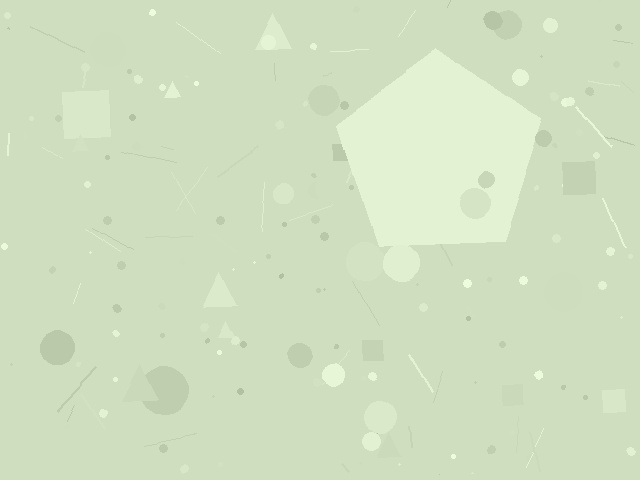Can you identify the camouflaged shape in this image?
The camouflaged shape is a pentagon.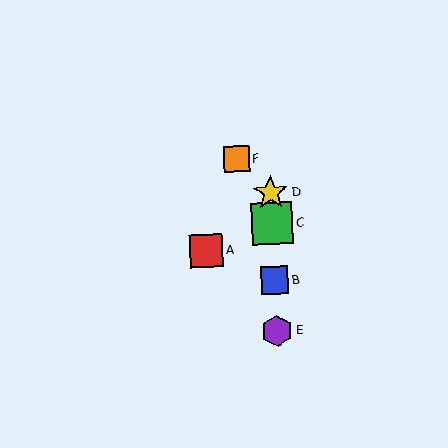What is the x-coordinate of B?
Object B is at x≈275.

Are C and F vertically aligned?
No, C is at x≈272 and F is at x≈236.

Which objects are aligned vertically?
Objects B, C, D, E are aligned vertically.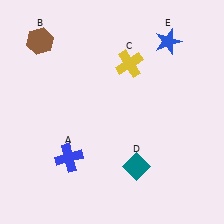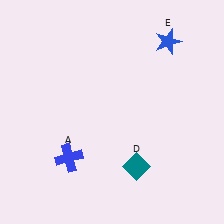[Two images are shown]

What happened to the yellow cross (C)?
The yellow cross (C) was removed in Image 2. It was in the top-right area of Image 1.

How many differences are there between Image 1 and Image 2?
There are 2 differences between the two images.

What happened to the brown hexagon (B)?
The brown hexagon (B) was removed in Image 2. It was in the top-left area of Image 1.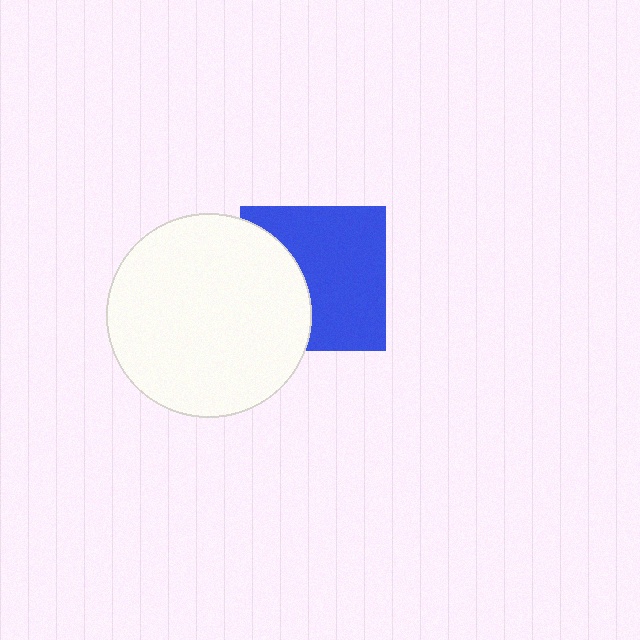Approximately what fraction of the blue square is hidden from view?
Roughly 36% of the blue square is hidden behind the white circle.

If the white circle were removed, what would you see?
You would see the complete blue square.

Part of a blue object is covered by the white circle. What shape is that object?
It is a square.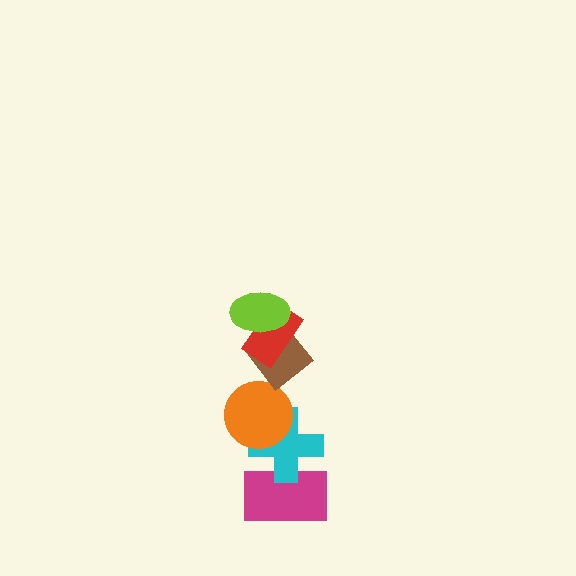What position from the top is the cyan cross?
The cyan cross is 5th from the top.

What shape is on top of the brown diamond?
The red rectangle is on top of the brown diamond.